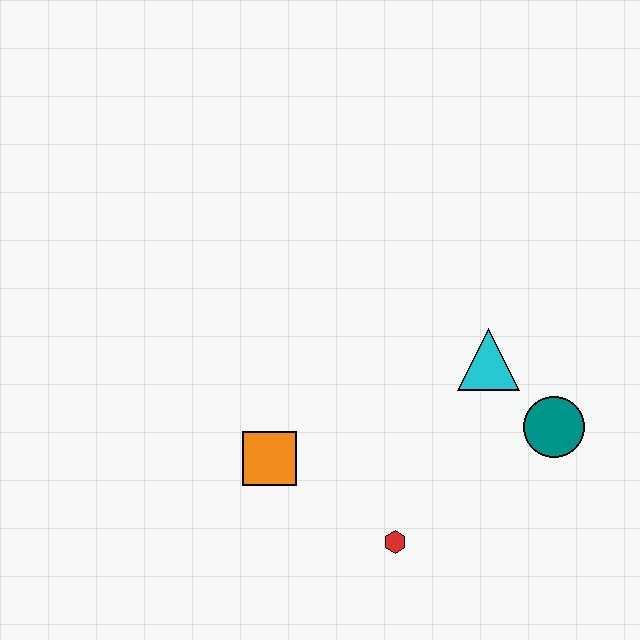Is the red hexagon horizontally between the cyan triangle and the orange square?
Yes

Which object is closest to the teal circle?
The cyan triangle is closest to the teal circle.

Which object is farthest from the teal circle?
The orange square is farthest from the teal circle.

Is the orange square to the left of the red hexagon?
Yes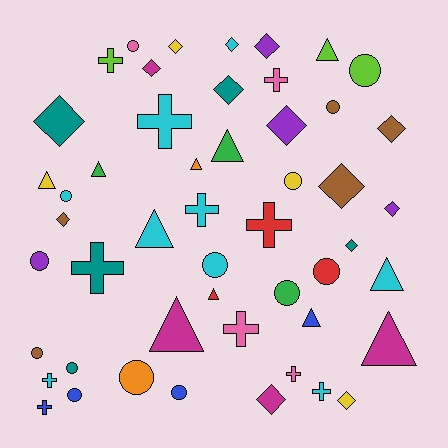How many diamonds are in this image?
There are 14 diamonds.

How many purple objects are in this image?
There are 4 purple objects.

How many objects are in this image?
There are 50 objects.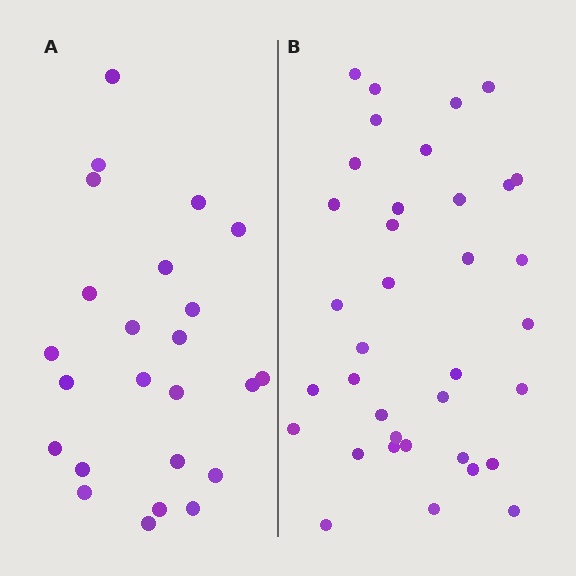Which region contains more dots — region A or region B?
Region B (the right region) has more dots.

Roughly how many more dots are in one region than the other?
Region B has roughly 12 or so more dots than region A.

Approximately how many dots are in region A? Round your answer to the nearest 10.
About 20 dots. (The exact count is 24, which rounds to 20.)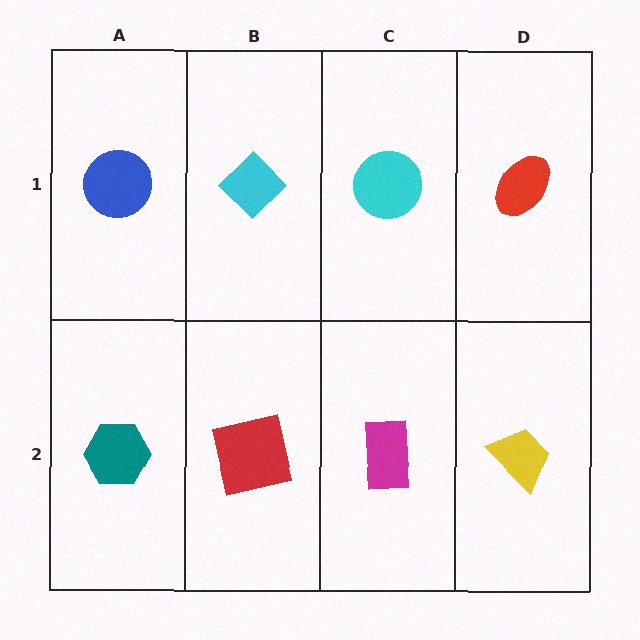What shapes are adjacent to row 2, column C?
A cyan circle (row 1, column C), a red square (row 2, column B), a yellow trapezoid (row 2, column D).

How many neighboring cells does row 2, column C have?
3.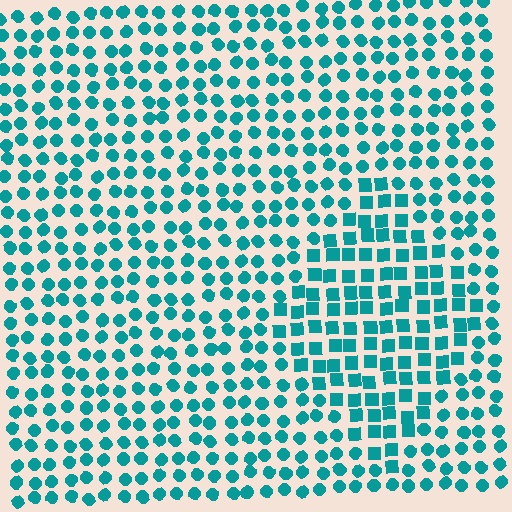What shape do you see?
I see a diamond.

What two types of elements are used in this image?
The image uses squares inside the diamond region and circles outside it.